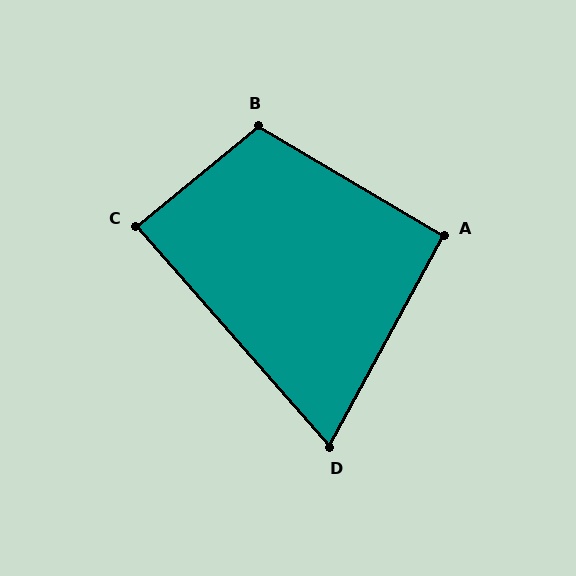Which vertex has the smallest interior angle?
D, at approximately 70 degrees.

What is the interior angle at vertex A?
Approximately 92 degrees (approximately right).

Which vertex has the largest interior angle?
B, at approximately 110 degrees.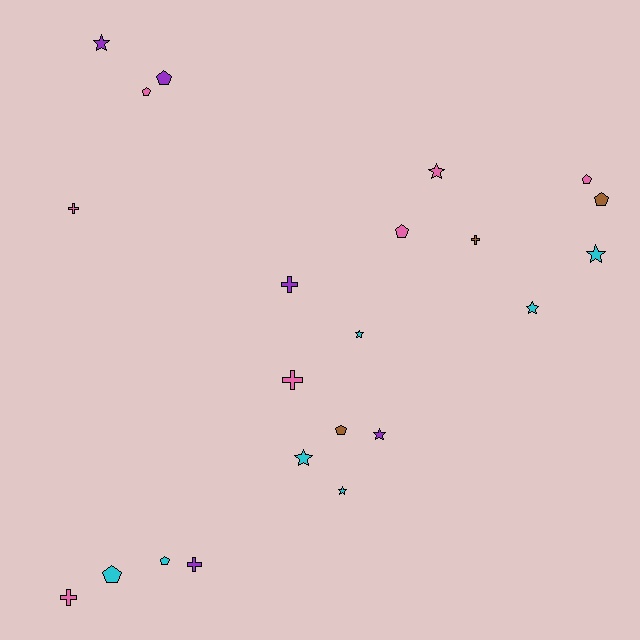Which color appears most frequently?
Pink, with 7 objects.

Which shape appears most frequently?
Pentagon, with 8 objects.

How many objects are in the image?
There are 22 objects.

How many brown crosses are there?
There is 1 brown cross.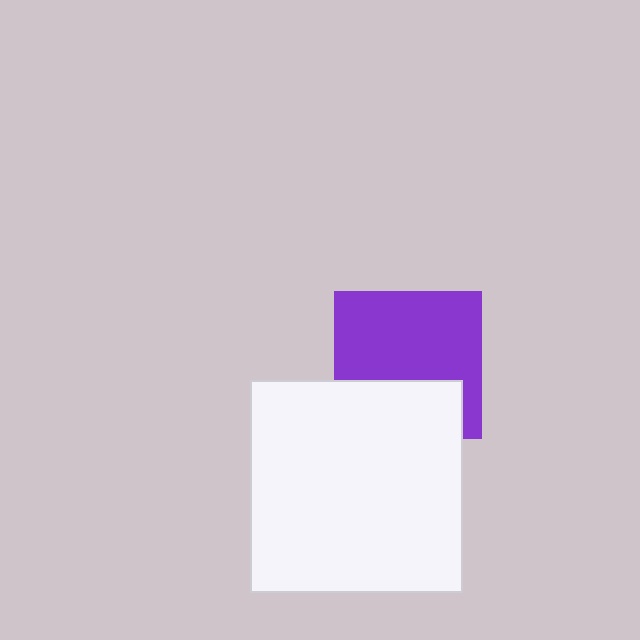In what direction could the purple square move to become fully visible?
The purple square could move up. That would shift it out from behind the white rectangle entirely.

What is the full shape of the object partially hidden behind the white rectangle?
The partially hidden object is a purple square.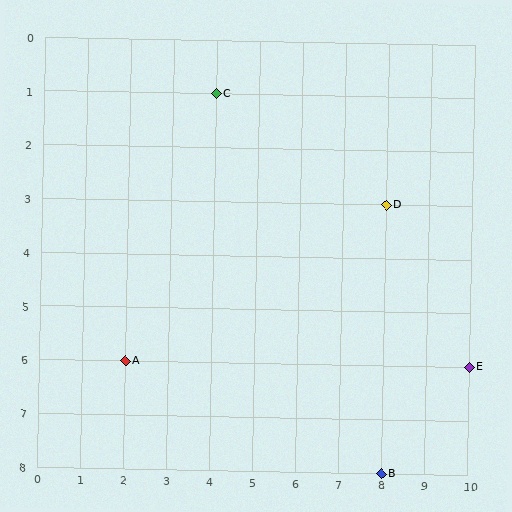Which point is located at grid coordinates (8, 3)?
Point D is at (8, 3).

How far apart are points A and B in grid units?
Points A and B are 6 columns and 2 rows apart (about 6.3 grid units diagonally).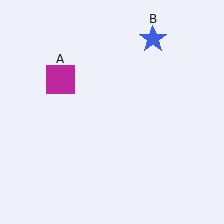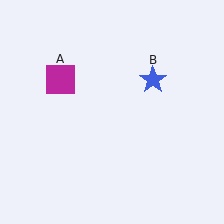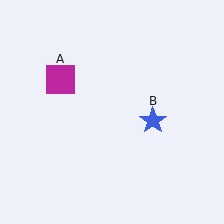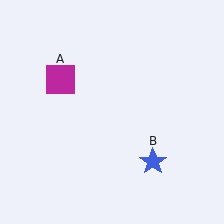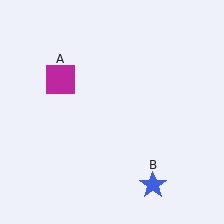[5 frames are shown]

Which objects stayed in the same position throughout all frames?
Magenta square (object A) remained stationary.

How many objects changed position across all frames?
1 object changed position: blue star (object B).